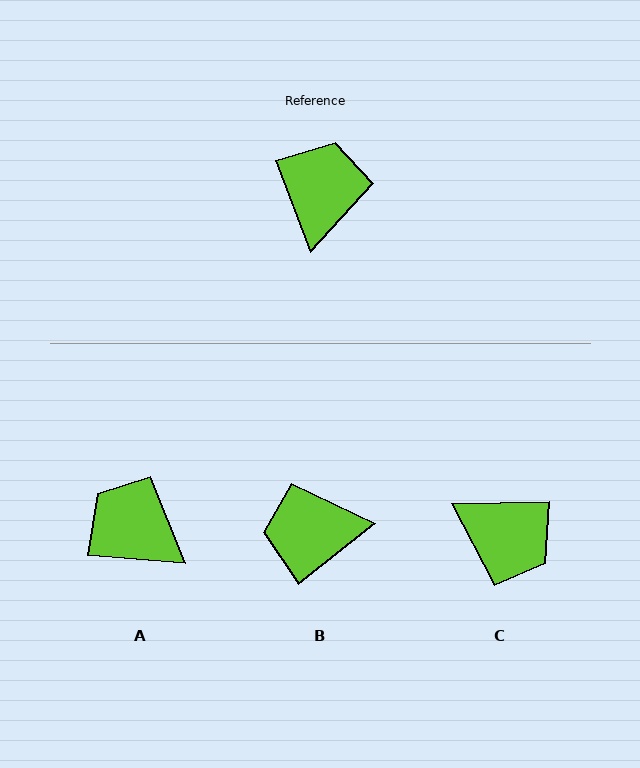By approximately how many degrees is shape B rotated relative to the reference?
Approximately 107 degrees counter-clockwise.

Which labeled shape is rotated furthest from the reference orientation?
C, about 110 degrees away.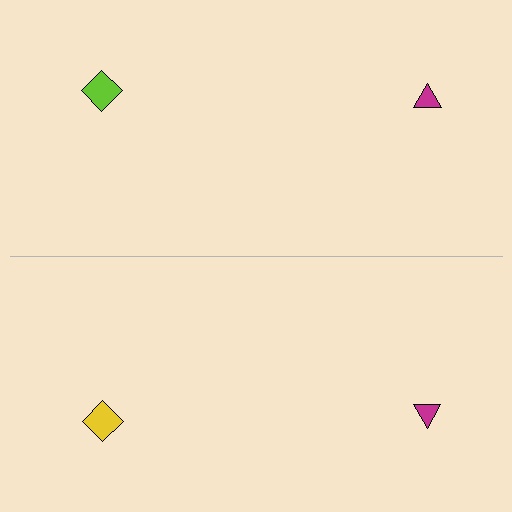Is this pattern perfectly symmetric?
No, the pattern is not perfectly symmetric. The yellow diamond on the bottom side breaks the symmetry — its mirror counterpart is lime.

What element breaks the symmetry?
The yellow diamond on the bottom side breaks the symmetry — its mirror counterpart is lime.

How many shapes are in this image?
There are 4 shapes in this image.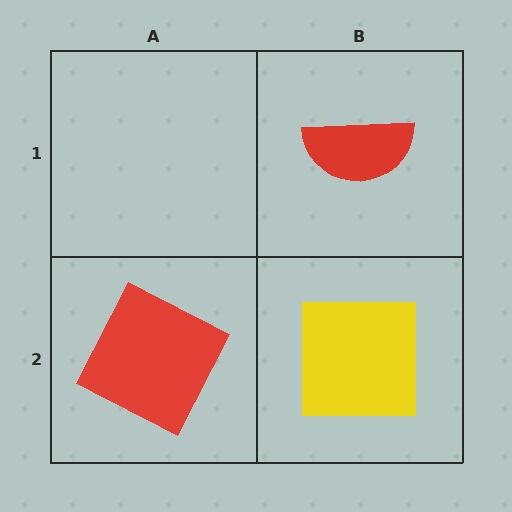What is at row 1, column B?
A red semicircle.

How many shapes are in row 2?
2 shapes.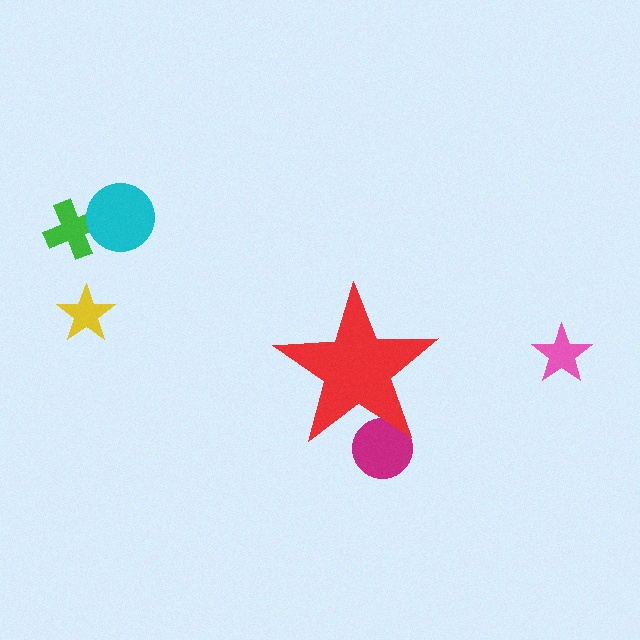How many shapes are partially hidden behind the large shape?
1 shape is partially hidden.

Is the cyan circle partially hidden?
No, the cyan circle is fully visible.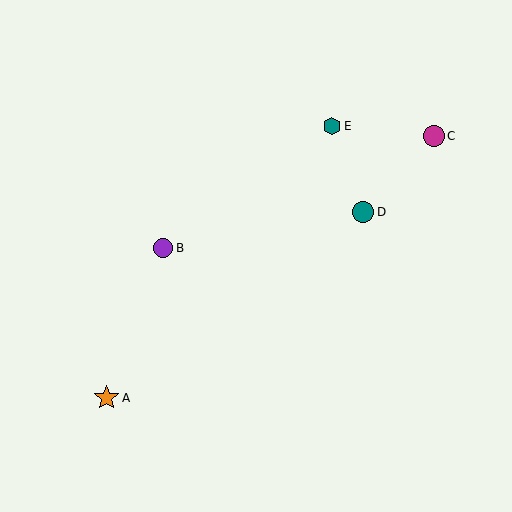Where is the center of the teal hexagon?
The center of the teal hexagon is at (332, 126).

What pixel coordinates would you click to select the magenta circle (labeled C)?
Click at (434, 136) to select the magenta circle C.